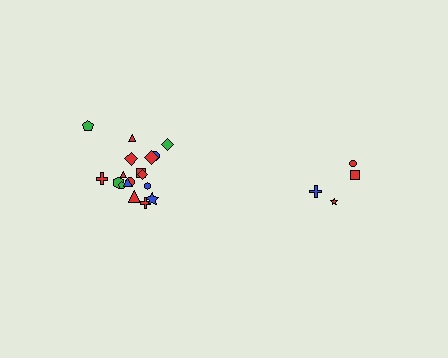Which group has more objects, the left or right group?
The left group.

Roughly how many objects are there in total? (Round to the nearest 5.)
Roughly 20 objects in total.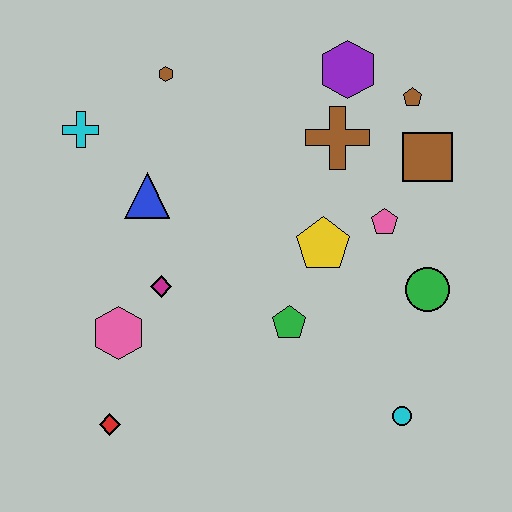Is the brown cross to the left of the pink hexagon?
No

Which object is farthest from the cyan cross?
The cyan circle is farthest from the cyan cross.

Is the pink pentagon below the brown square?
Yes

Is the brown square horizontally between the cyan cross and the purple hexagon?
No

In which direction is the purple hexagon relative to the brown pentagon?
The purple hexagon is to the left of the brown pentagon.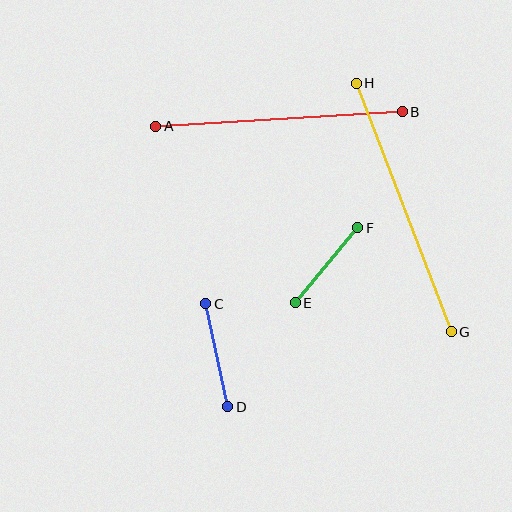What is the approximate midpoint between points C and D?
The midpoint is at approximately (217, 355) pixels.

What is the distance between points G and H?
The distance is approximately 266 pixels.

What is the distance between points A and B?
The distance is approximately 247 pixels.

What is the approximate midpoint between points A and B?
The midpoint is at approximately (279, 119) pixels.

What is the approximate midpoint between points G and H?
The midpoint is at approximately (404, 208) pixels.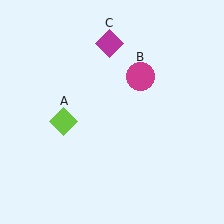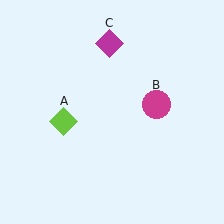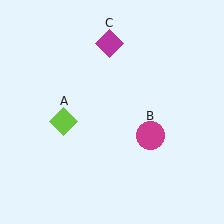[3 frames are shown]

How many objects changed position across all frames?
1 object changed position: magenta circle (object B).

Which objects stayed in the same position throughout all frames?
Lime diamond (object A) and magenta diamond (object C) remained stationary.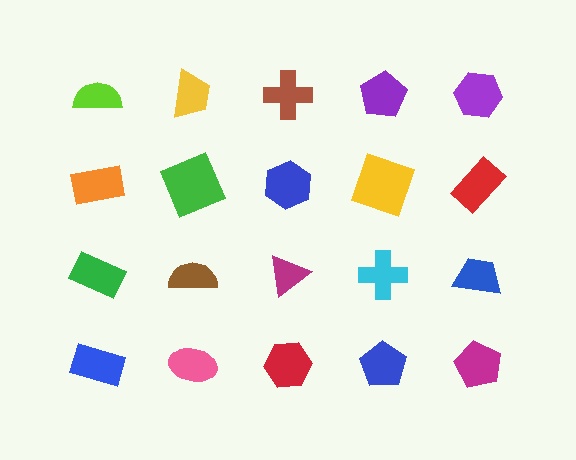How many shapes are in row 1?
5 shapes.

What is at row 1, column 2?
A yellow trapezoid.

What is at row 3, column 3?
A magenta triangle.